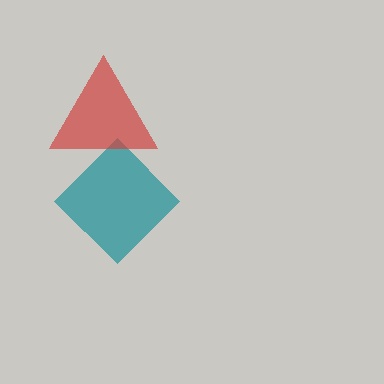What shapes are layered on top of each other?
The layered shapes are: a teal diamond, a red triangle.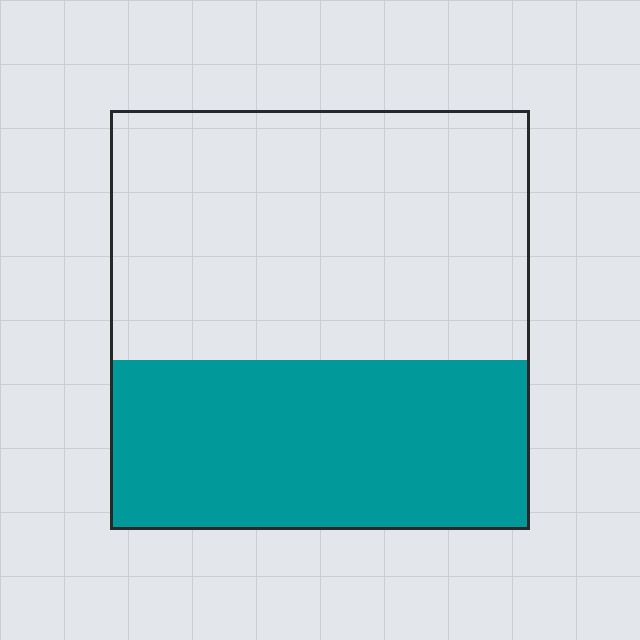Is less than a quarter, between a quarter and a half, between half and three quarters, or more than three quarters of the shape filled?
Between a quarter and a half.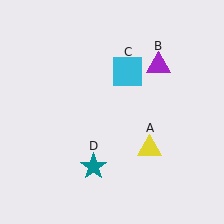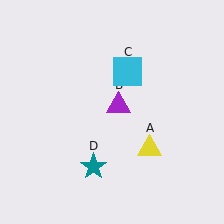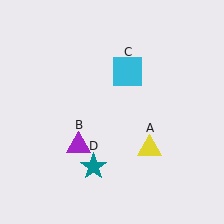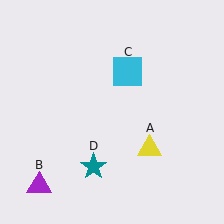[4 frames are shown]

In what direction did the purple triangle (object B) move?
The purple triangle (object B) moved down and to the left.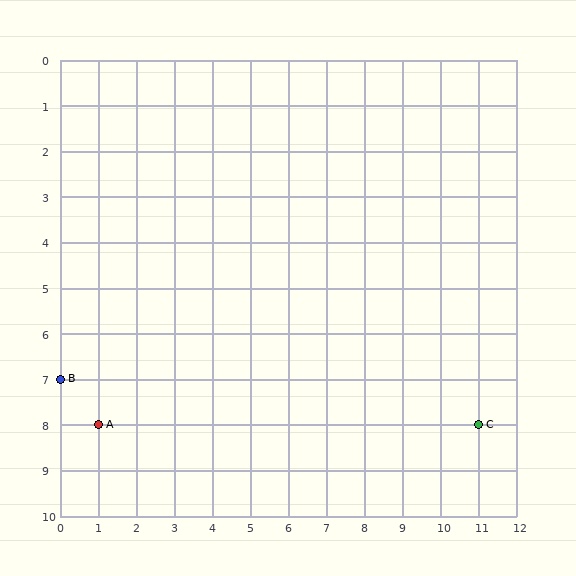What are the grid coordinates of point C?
Point C is at grid coordinates (11, 8).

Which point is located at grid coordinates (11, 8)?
Point C is at (11, 8).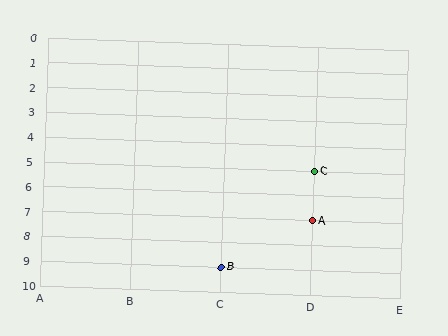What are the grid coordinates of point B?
Point B is at grid coordinates (C, 9).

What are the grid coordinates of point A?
Point A is at grid coordinates (D, 7).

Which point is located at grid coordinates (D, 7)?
Point A is at (D, 7).